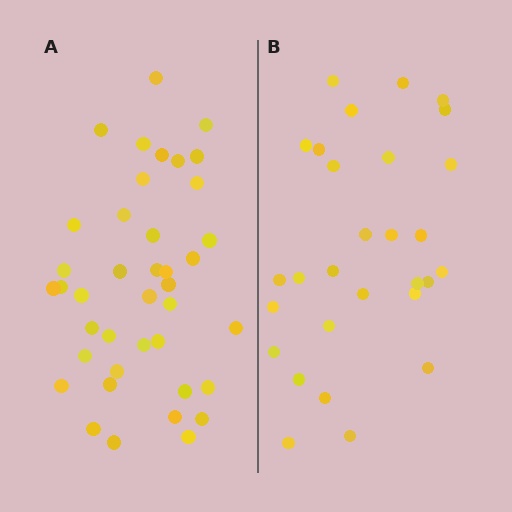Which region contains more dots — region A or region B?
Region A (the left region) has more dots.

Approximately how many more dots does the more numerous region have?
Region A has roughly 12 or so more dots than region B.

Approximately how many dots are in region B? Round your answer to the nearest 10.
About 30 dots. (The exact count is 29, which rounds to 30.)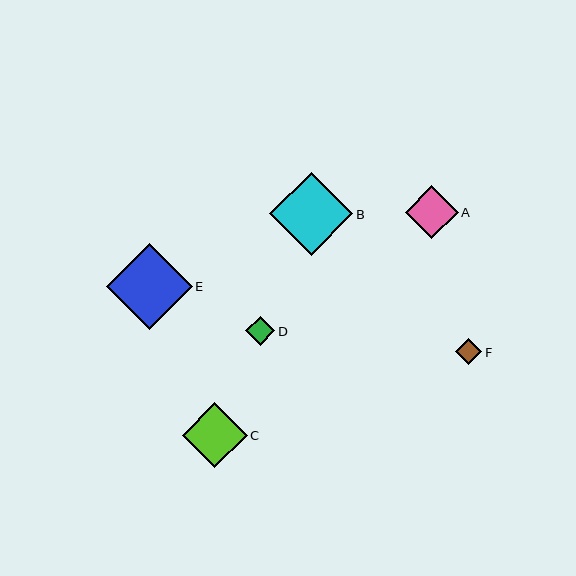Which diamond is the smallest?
Diamond F is the smallest with a size of approximately 26 pixels.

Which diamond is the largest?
Diamond E is the largest with a size of approximately 86 pixels.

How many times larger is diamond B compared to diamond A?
Diamond B is approximately 1.6 times the size of diamond A.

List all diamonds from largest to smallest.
From largest to smallest: E, B, C, A, D, F.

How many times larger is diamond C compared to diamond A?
Diamond C is approximately 1.2 times the size of diamond A.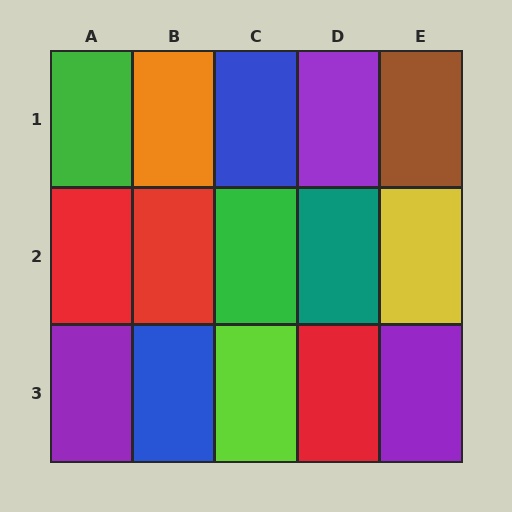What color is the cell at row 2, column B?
Red.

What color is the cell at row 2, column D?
Teal.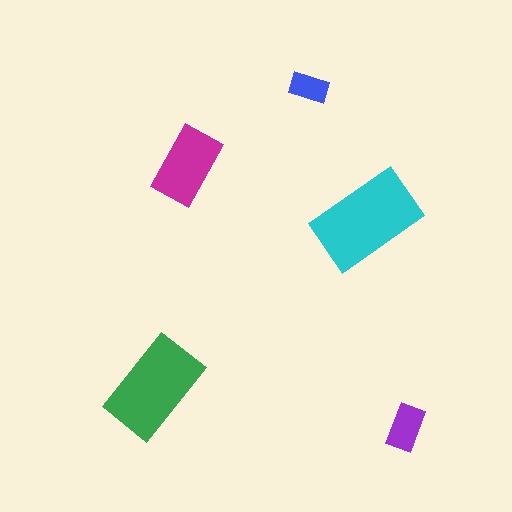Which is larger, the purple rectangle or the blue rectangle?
The purple one.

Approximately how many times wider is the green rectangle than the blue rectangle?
About 2.5 times wider.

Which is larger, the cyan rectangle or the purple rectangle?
The cyan one.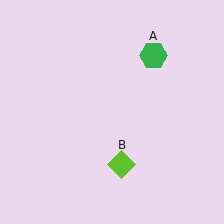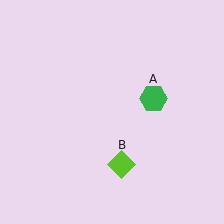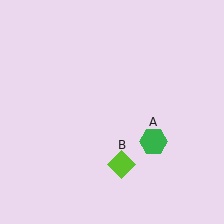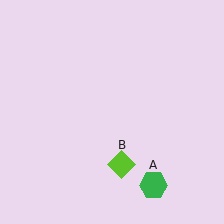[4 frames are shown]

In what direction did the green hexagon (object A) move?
The green hexagon (object A) moved down.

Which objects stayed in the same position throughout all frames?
Lime diamond (object B) remained stationary.